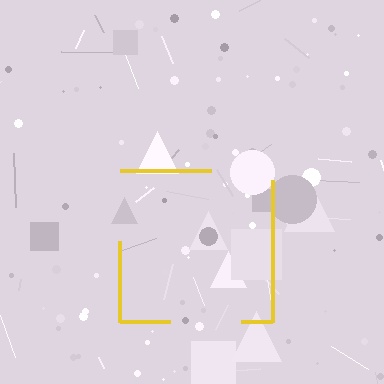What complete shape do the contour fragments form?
The contour fragments form a square.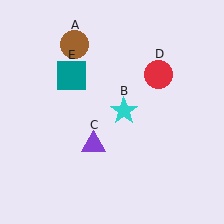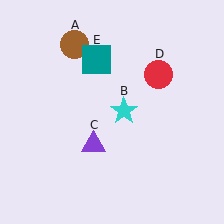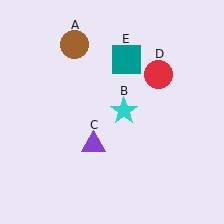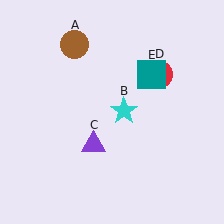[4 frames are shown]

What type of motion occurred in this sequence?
The teal square (object E) rotated clockwise around the center of the scene.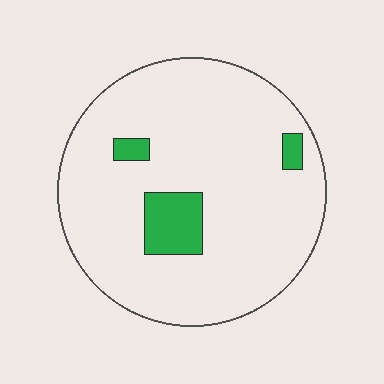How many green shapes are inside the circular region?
3.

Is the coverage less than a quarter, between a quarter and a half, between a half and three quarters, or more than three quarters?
Less than a quarter.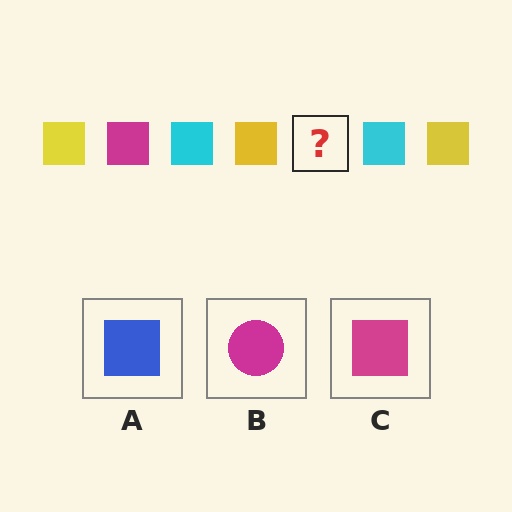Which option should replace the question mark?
Option C.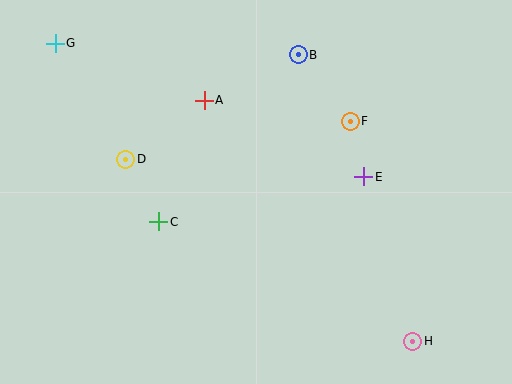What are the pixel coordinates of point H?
Point H is at (413, 341).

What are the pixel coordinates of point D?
Point D is at (126, 159).